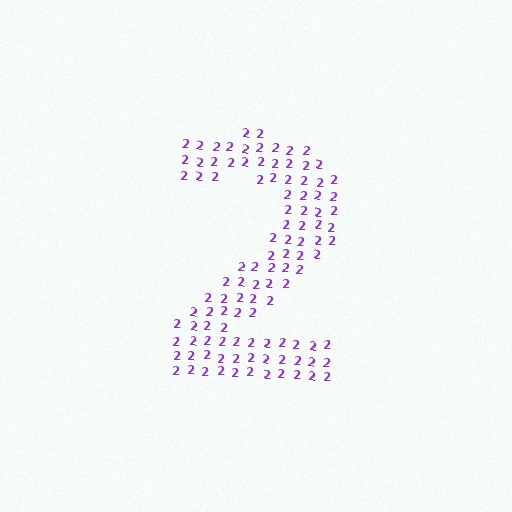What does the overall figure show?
The overall figure shows the digit 2.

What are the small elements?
The small elements are digit 2's.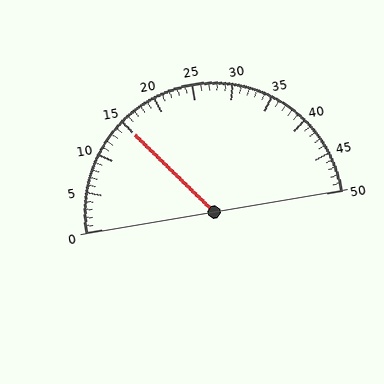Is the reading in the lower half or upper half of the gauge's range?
The reading is in the lower half of the range (0 to 50).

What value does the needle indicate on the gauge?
The needle indicates approximately 15.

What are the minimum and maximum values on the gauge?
The gauge ranges from 0 to 50.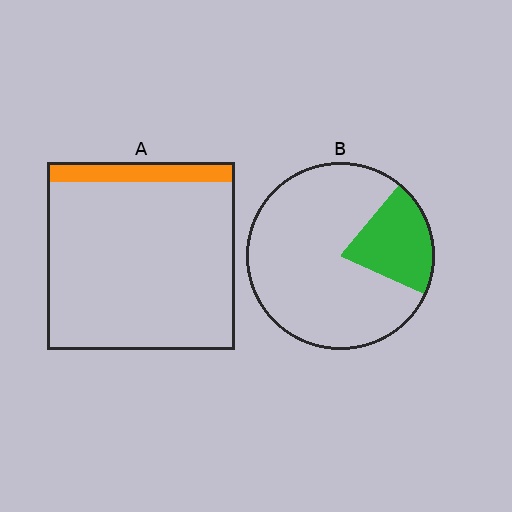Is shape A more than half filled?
No.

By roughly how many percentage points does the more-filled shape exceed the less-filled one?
By roughly 10 percentage points (B over A).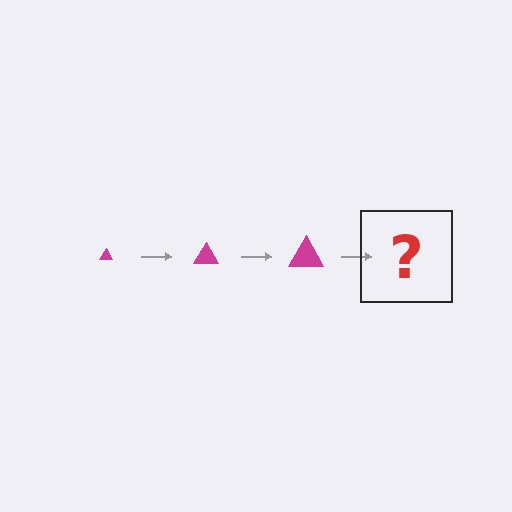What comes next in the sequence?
The next element should be a magenta triangle, larger than the previous one.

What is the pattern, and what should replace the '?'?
The pattern is that the triangle gets progressively larger each step. The '?' should be a magenta triangle, larger than the previous one.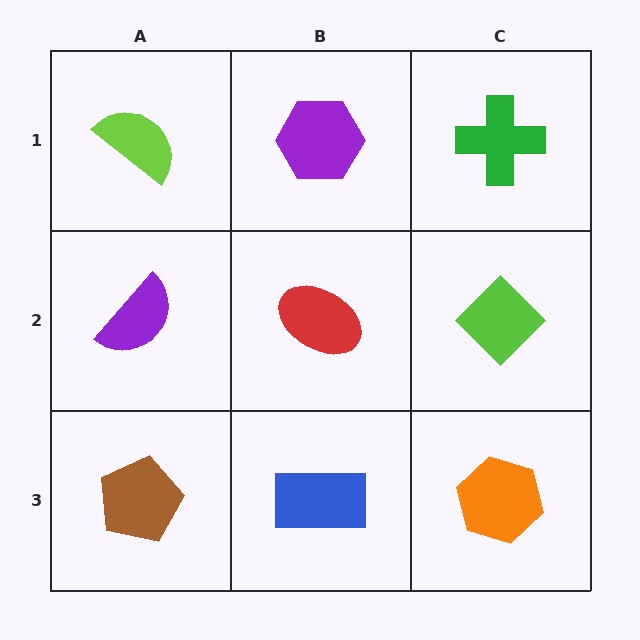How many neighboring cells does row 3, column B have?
3.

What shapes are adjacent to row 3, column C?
A lime diamond (row 2, column C), a blue rectangle (row 3, column B).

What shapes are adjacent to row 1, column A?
A purple semicircle (row 2, column A), a purple hexagon (row 1, column B).